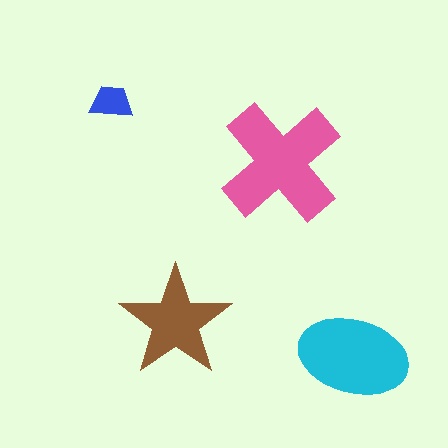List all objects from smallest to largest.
The blue trapezoid, the brown star, the cyan ellipse, the pink cross.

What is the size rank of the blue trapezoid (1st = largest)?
4th.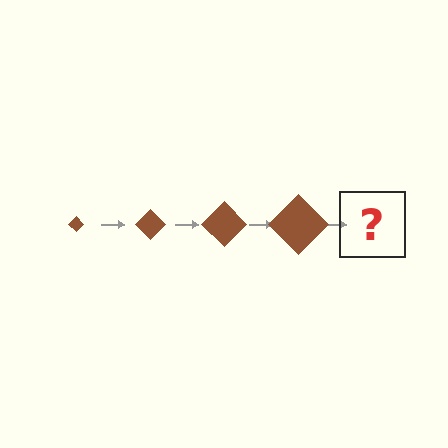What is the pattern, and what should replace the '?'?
The pattern is that the diamond gets progressively larger each step. The '?' should be a brown diamond, larger than the previous one.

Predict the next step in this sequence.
The next step is a brown diamond, larger than the previous one.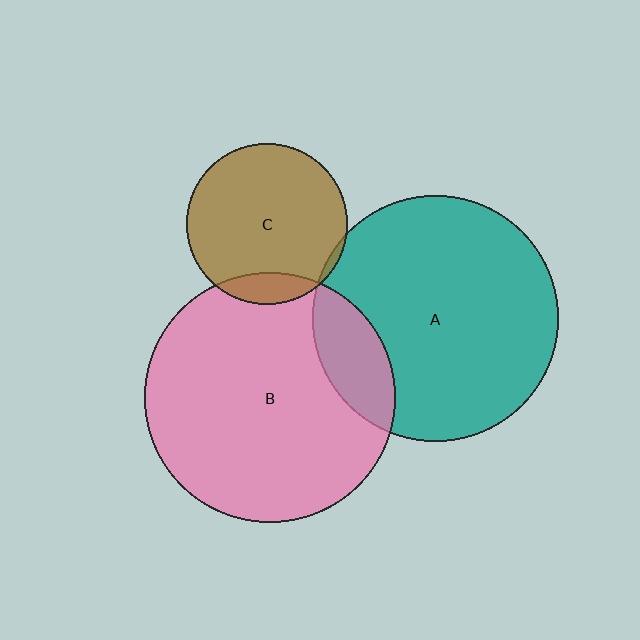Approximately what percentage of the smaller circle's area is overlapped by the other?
Approximately 10%.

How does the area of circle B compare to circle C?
Approximately 2.4 times.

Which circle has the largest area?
Circle B (pink).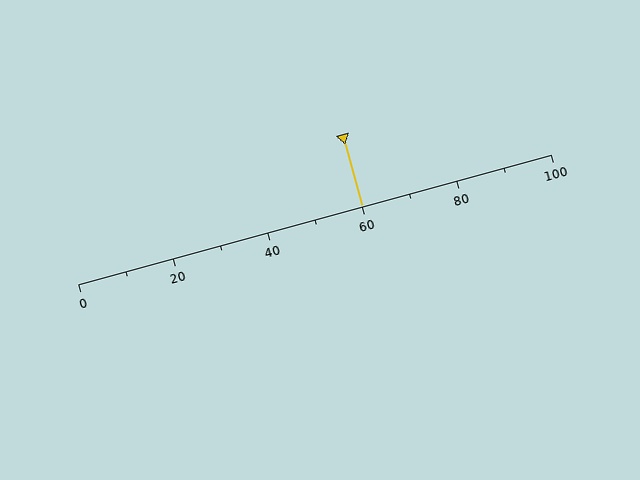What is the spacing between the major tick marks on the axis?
The major ticks are spaced 20 apart.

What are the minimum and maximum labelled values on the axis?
The axis runs from 0 to 100.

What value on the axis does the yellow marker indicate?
The marker indicates approximately 60.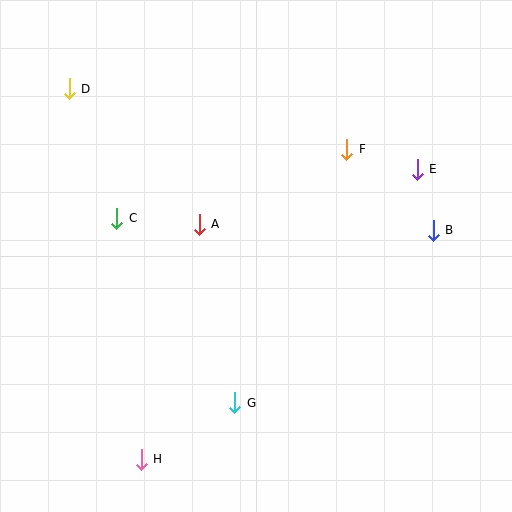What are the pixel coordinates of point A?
Point A is at (199, 224).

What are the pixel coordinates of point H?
Point H is at (141, 459).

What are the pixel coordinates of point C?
Point C is at (116, 218).